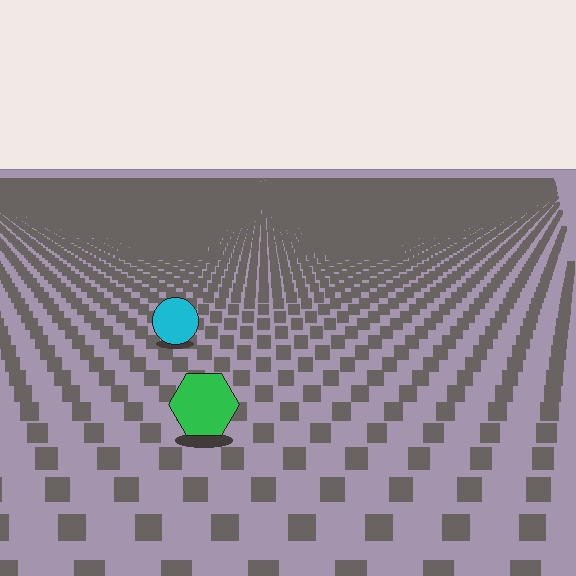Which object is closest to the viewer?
The green hexagon is closest. The texture marks near it are larger and more spread out.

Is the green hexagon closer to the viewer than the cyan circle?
Yes. The green hexagon is closer — you can tell from the texture gradient: the ground texture is coarser near it.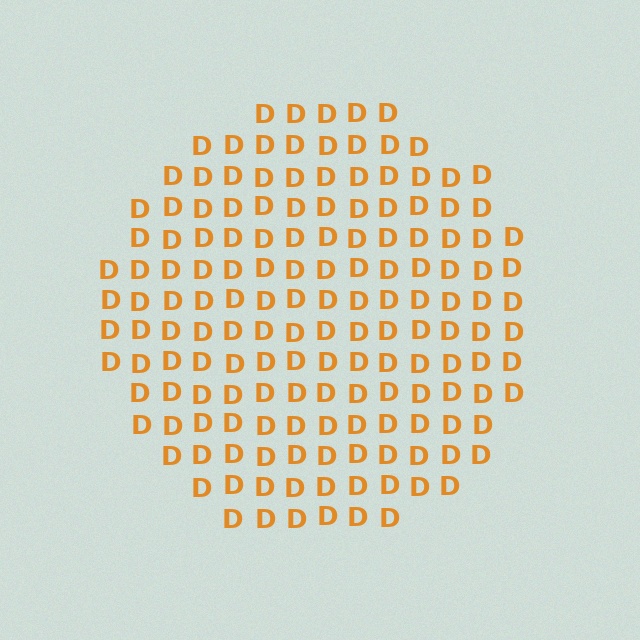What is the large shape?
The large shape is a circle.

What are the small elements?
The small elements are letter D's.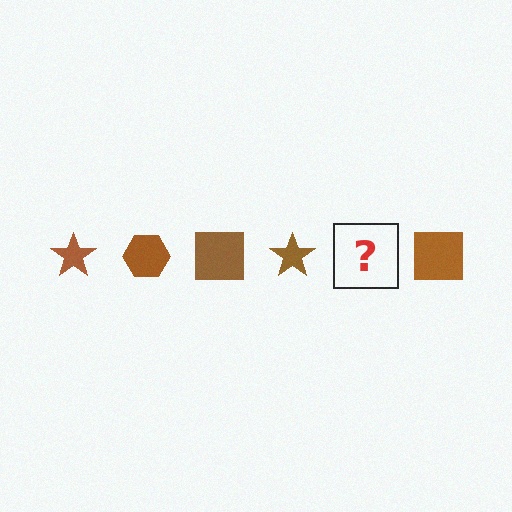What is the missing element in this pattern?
The missing element is a brown hexagon.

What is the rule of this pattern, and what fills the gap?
The rule is that the pattern cycles through star, hexagon, square shapes in brown. The gap should be filled with a brown hexagon.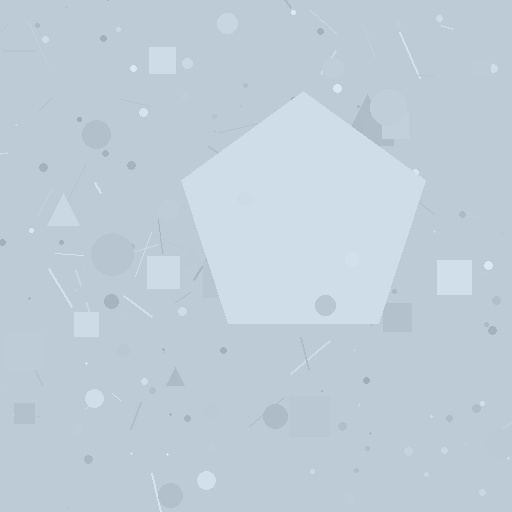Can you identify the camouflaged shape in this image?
The camouflaged shape is a pentagon.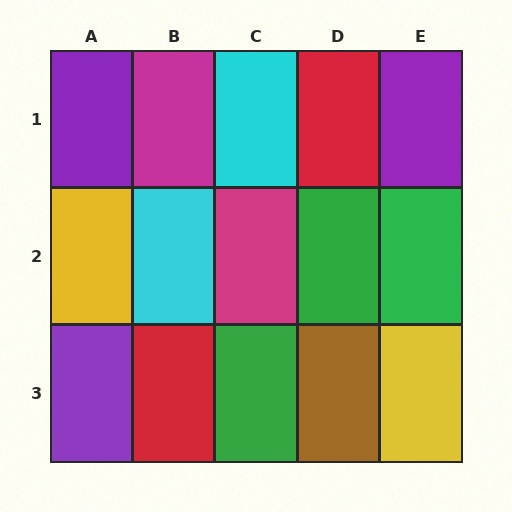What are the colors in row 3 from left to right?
Purple, red, green, brown, yellow.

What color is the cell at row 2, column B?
Cyan.